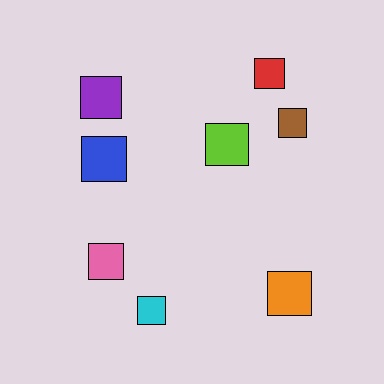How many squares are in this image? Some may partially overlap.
There are 8 squares.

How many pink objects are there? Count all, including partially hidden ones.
There is 1 pink object.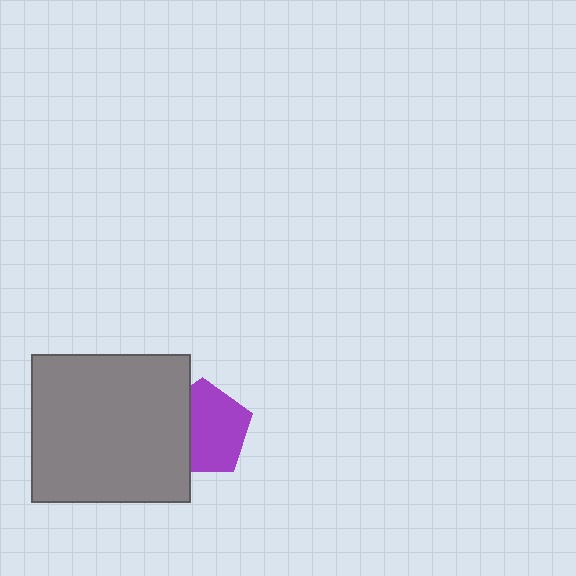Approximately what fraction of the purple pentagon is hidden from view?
Roughly 35% of the purple pentagon is hidden behind the gray rectangle.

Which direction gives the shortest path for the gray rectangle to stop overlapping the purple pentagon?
Moving left gives the shortest separation.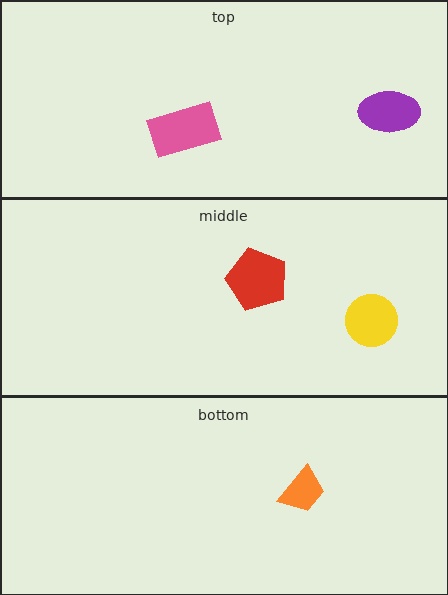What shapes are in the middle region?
The yellow circle, the red pentagon.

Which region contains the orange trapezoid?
The bottom region.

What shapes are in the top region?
The pink rectangle, the purple ellipse.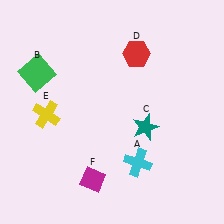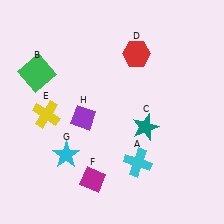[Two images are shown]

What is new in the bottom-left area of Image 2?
A cyan star (G) was added in the bottom-left area of Image 2.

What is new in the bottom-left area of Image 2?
A purple diamond (H) was added in the bottom-left area of Image 2.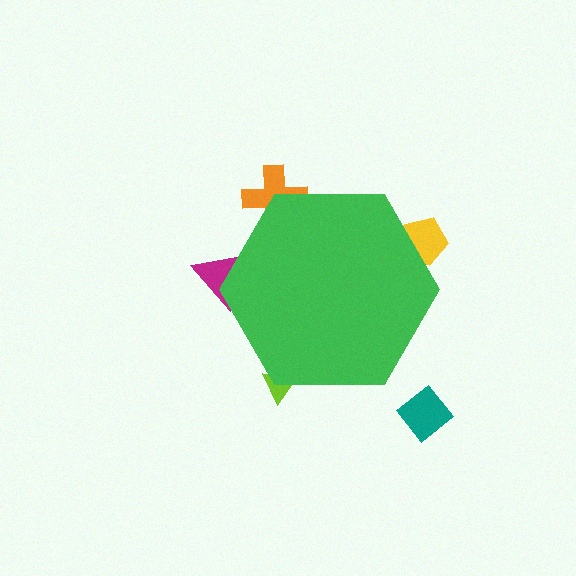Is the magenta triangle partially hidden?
Yes, the magenta triangle is partially hidden behind the green hexagon.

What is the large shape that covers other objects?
A green hexagon.